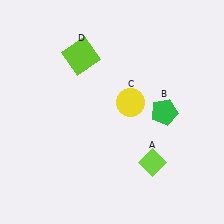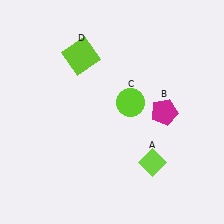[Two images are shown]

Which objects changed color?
B changed from green to magenta. C changed from yellow to lime.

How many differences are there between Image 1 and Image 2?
There are 2 differences between the two images.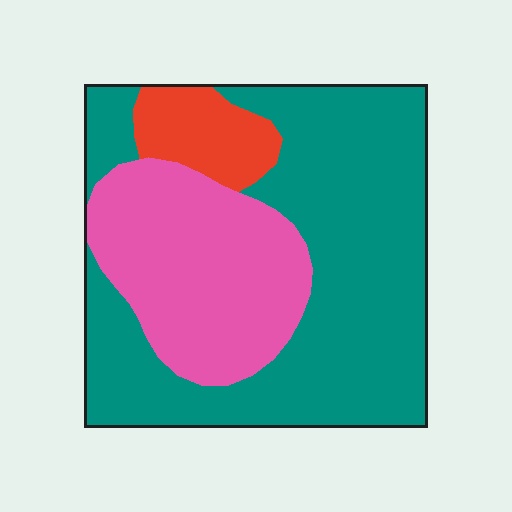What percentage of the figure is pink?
Pink covers roughly 30% of the figure.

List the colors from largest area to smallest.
From largest to smallest: teal, pink, red.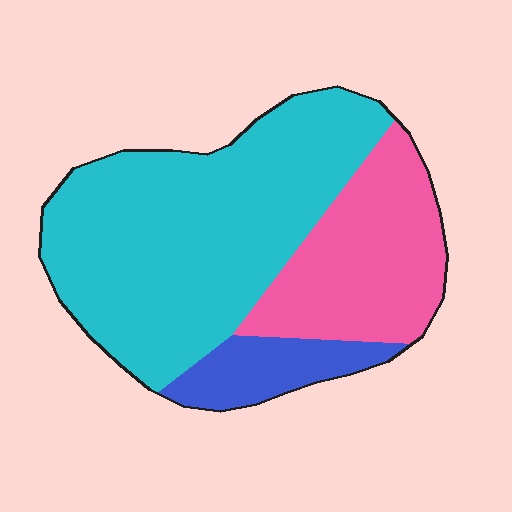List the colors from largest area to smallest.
From largest to smallest: cyan, pink, blue.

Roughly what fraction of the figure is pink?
Pink takes up between a sixth and a third of the figure.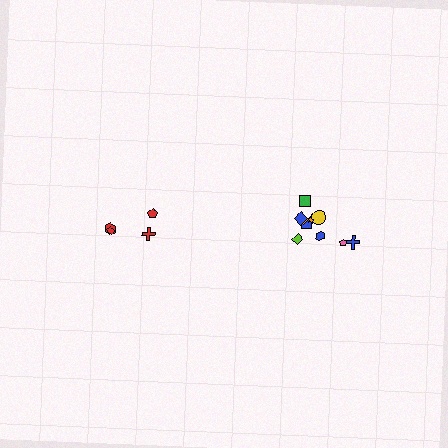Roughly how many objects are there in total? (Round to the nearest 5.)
Roughly 15 objects in total.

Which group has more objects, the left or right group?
The right group.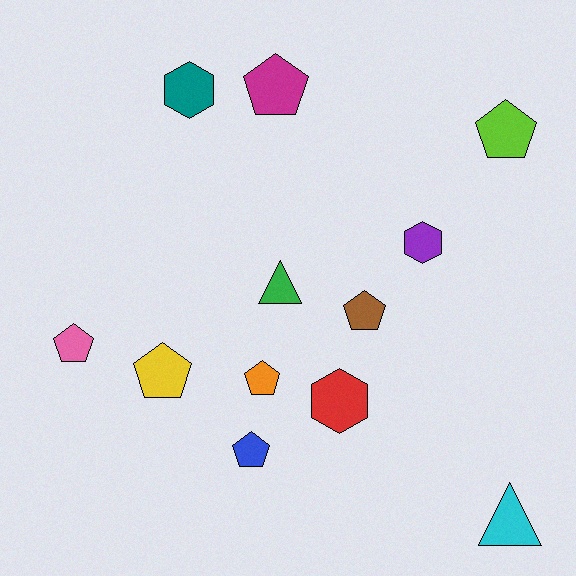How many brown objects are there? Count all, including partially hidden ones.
There is 1 brown object.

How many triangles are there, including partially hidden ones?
There are 2 triangles.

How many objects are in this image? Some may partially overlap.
There are 12 objects.